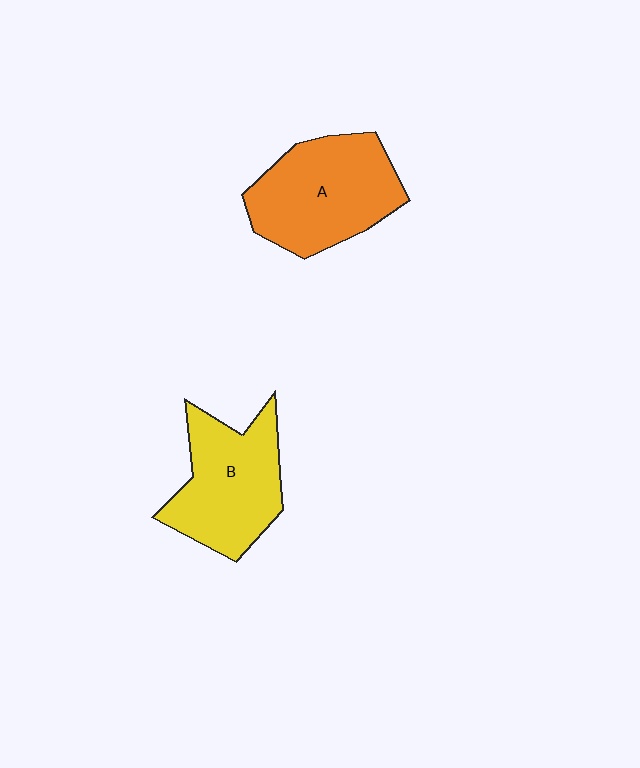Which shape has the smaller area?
Shape B (yellow).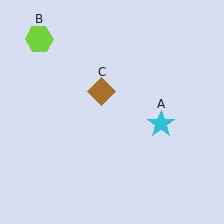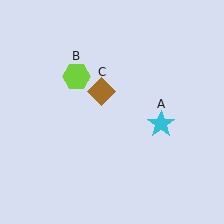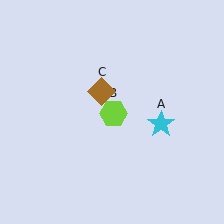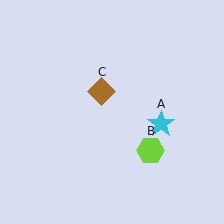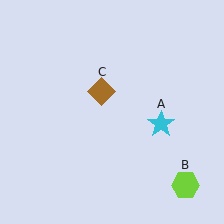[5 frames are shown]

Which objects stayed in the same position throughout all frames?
Cyan star (object A) and brown diamond (object C) remained stationary.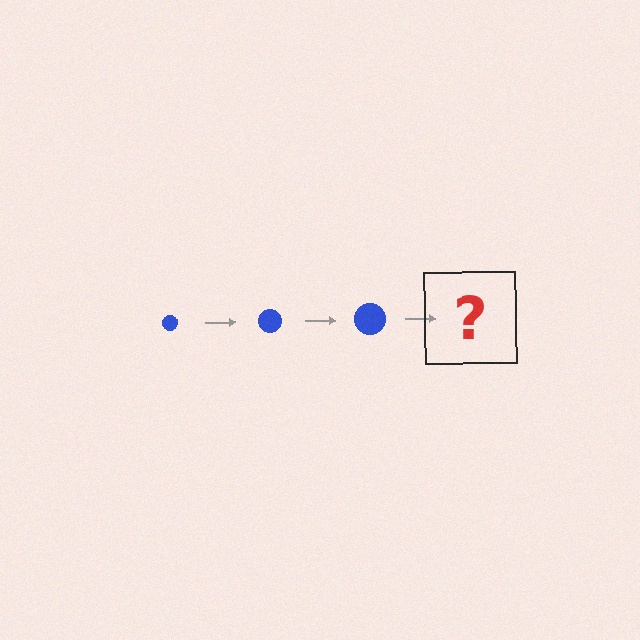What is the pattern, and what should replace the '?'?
The pattern is that the circle gets progressively larger each step. The '?' should be a blue circle, larger than the previous one.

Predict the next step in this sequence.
The next step is a blue circle, larger than the previous one.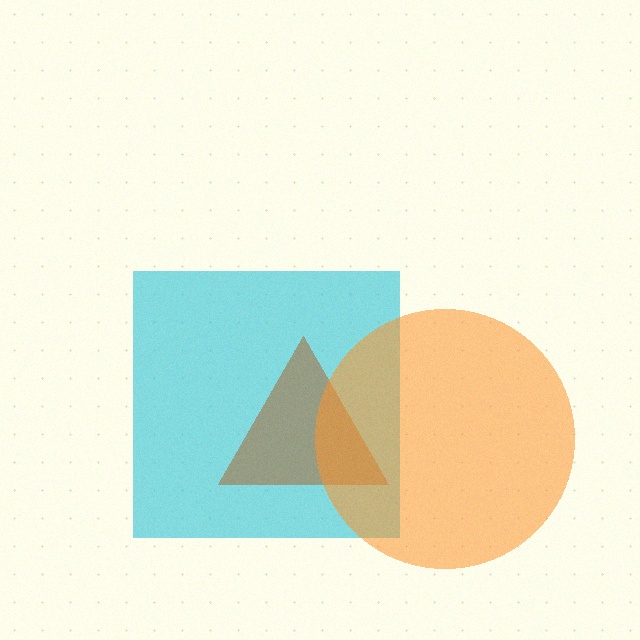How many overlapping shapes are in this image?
There are 3 overlapping shapes in the image.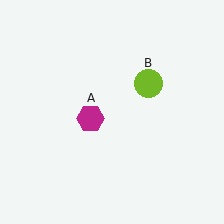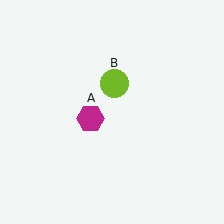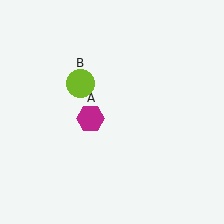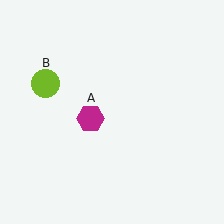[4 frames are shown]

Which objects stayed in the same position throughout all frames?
Magenta hexagon (object A) remained stationary.